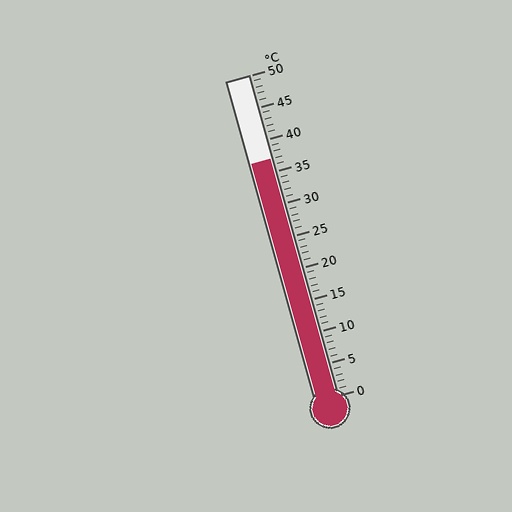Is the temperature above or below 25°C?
The temperature is above 25°C.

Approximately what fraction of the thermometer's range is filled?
The thermometer is filled to approximately 75% of its range.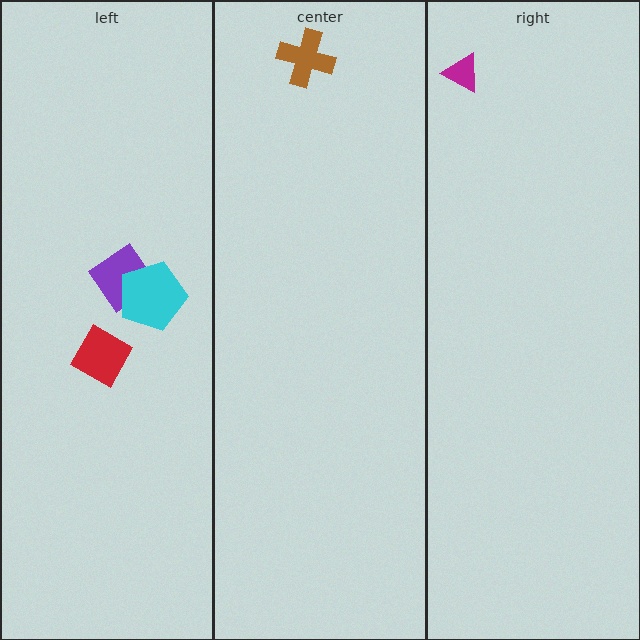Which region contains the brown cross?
The center region.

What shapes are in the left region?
The purple diamond, the red square, the cyan pentagon.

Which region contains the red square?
The left region.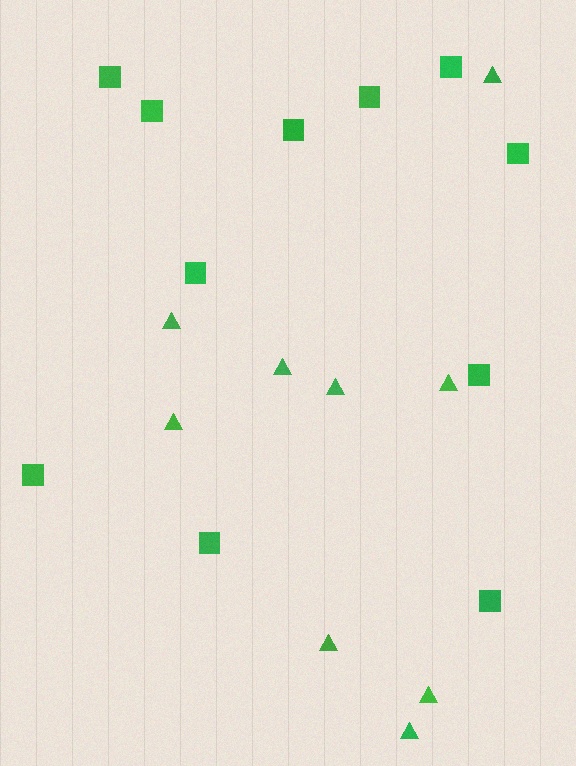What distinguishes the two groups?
There are 2 groups: one group of squares (11) and one group of triangles (9).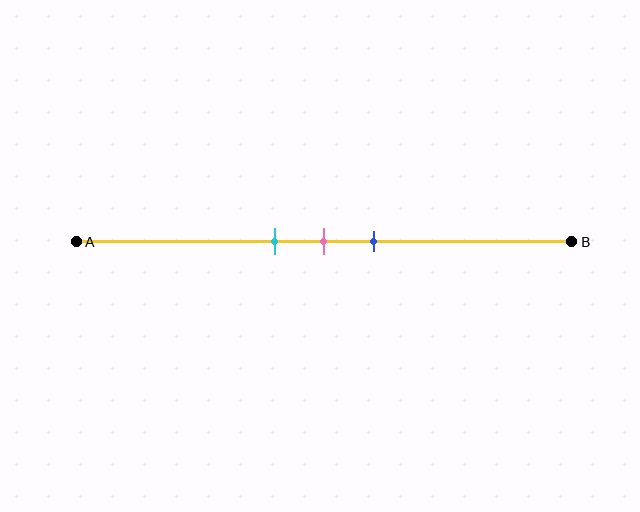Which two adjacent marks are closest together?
The cyan and pink marks are the closest adjacent pair.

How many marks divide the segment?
There are 3 marks dividing the segment.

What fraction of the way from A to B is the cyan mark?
The cyan mark is approximately 40% (0.4) of the way from A to B.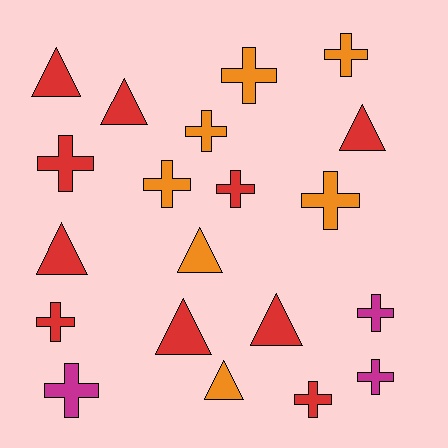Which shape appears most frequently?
Cross, with 12 objects.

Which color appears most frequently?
Red, with 10 objects.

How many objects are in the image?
There are 20 objects.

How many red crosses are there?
There are 4 red crosses.